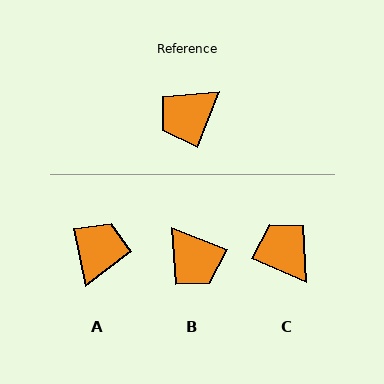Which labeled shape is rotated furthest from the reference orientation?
A, about 147 degrees away.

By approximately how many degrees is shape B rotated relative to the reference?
Approximately 89 degrees counter-clockwise.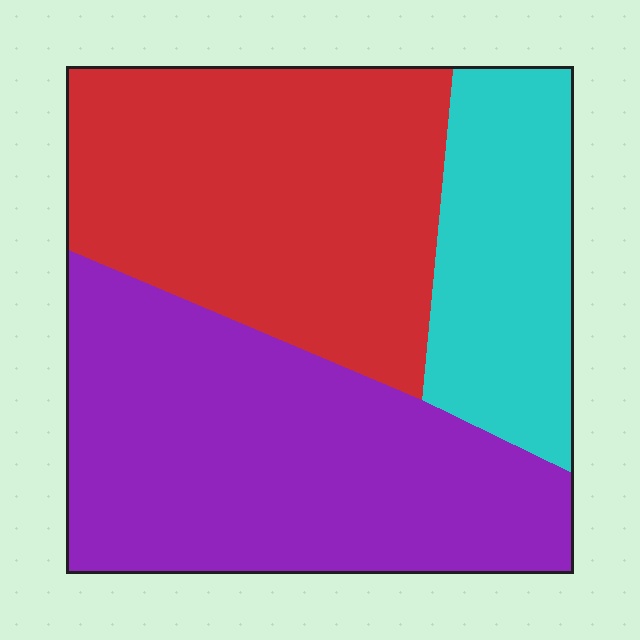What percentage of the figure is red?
Red covers roughly 40% of the figure.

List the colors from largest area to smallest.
From largest to smallest: purple, red, cyan.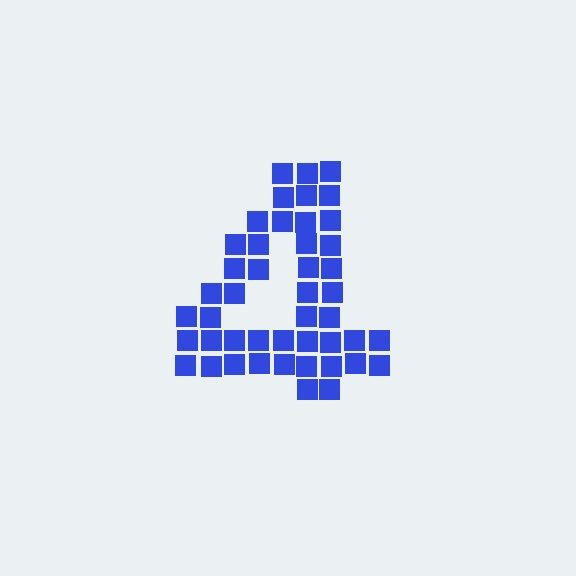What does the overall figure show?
The overall figure shows the digit 4.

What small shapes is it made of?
It is made of small squares.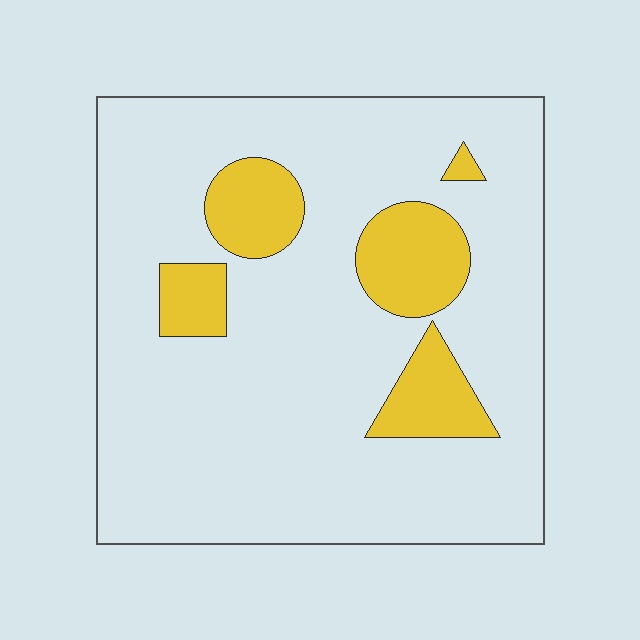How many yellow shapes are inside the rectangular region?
5.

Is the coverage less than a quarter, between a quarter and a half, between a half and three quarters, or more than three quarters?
Less than a quarter.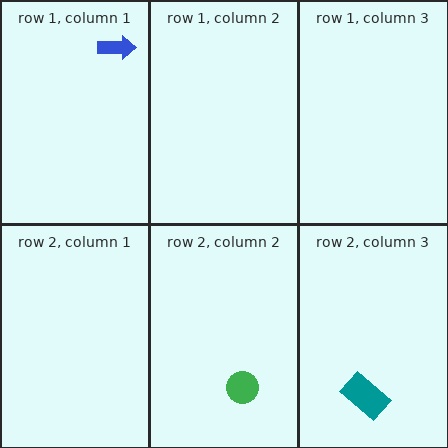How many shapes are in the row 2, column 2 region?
1.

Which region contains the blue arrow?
The row 1, column 1 region.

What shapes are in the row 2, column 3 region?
The teal rectangle.